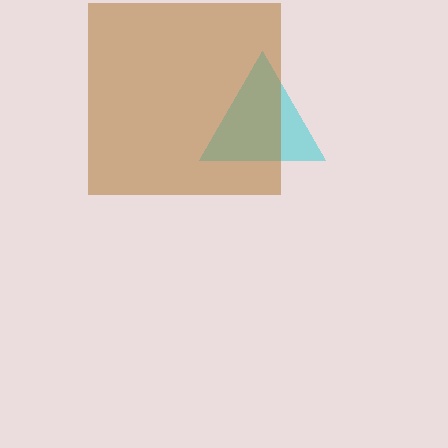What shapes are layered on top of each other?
The layered shapes are: a cyan triangle, a brown square.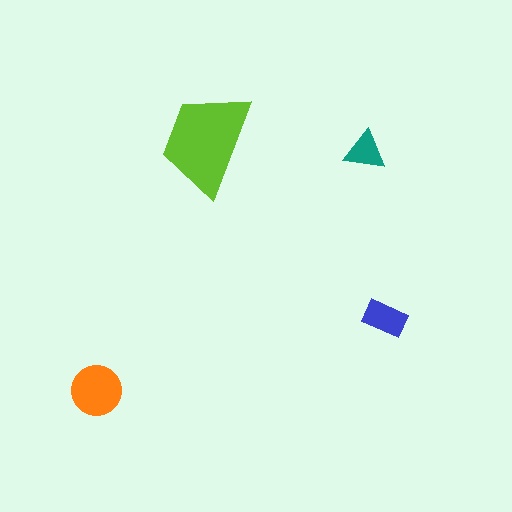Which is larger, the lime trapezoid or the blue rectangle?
The lime trapezoid.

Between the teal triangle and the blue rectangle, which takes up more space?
The blue rectangle.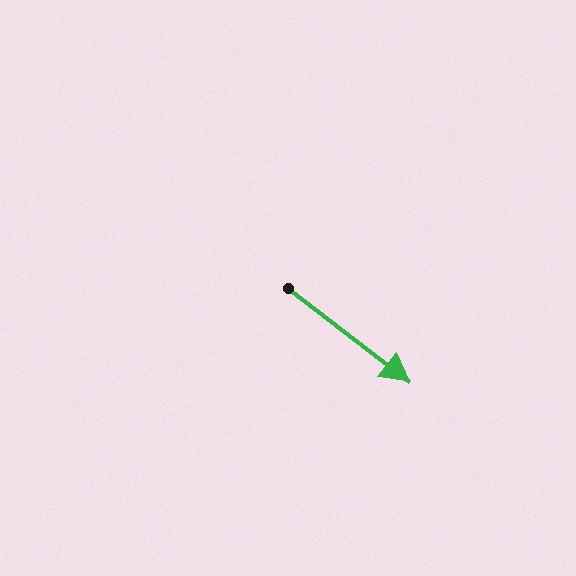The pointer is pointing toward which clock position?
Roughly 4 o'clock.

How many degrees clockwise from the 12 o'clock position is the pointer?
Approximately 128 degrees.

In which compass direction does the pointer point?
Southeast.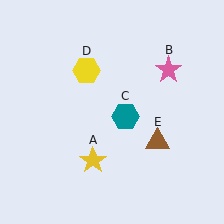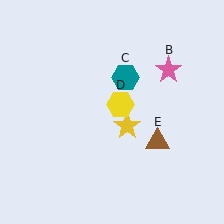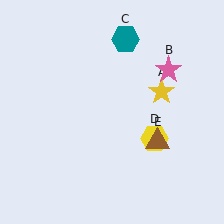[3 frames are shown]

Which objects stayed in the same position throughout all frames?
Pink star (object B) and brown triangle (object E) remained stationary.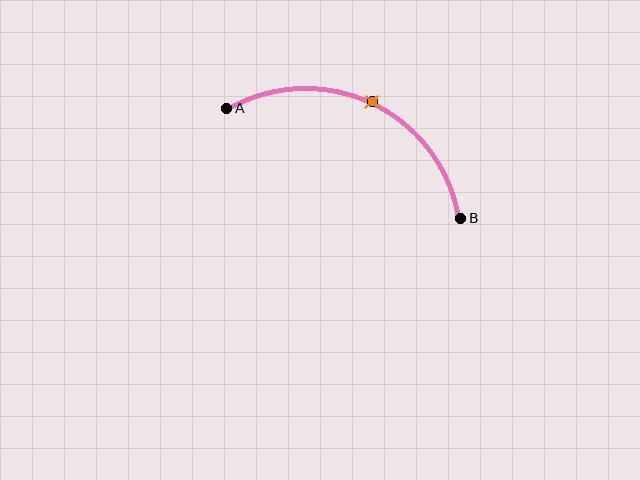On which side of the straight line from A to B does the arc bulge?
The arc bulges above the straight line connecting A and B.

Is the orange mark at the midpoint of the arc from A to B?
Yes. The orange mark lies on the arc at equal arc-length from both A and B — it is the arc midpoint.